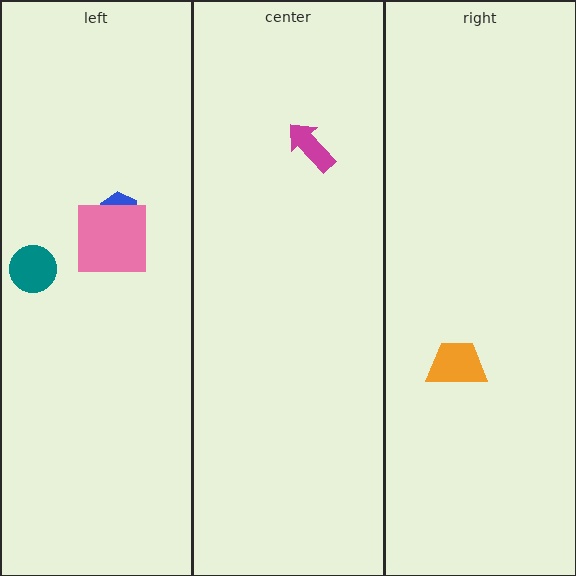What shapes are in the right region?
The orange trapezoid.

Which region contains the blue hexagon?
The left region.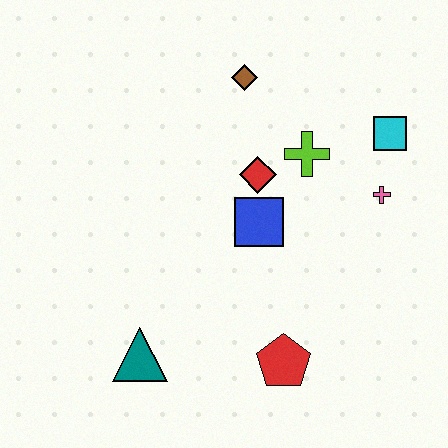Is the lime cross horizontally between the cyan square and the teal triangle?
Yes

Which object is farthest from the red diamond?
The teal triangle is farthest from the red diamond.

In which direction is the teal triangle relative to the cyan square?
The teal triangle is to the left of the cyan square.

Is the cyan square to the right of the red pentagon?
Yes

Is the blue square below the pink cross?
Yes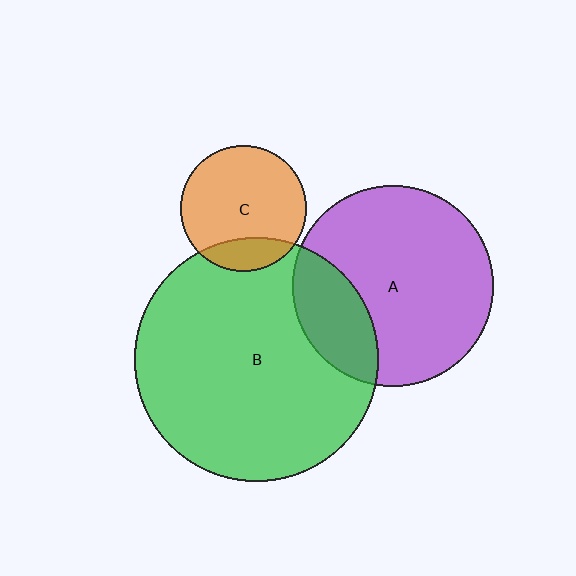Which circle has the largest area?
Circle B (green).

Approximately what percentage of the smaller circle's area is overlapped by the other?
Approximately 25%.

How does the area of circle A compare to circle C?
Approximately 2.5 times.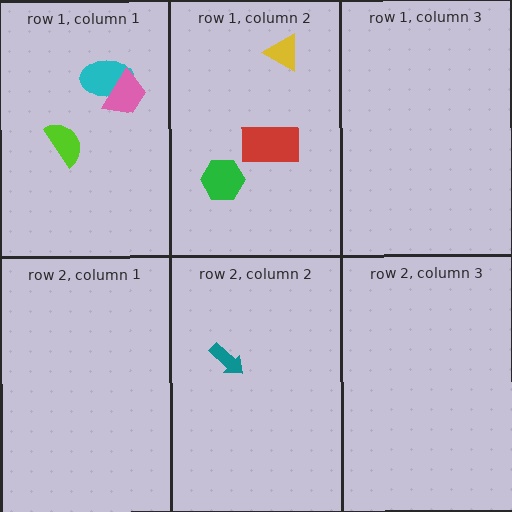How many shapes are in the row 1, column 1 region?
3.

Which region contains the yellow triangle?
The row 1, column 2 region.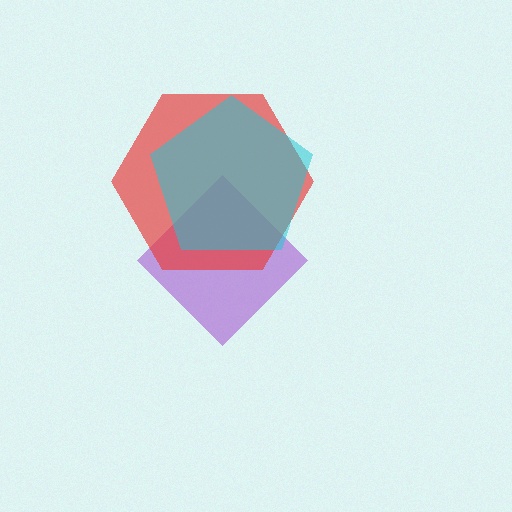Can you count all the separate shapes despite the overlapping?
Yes, there are 3 separate shapes.